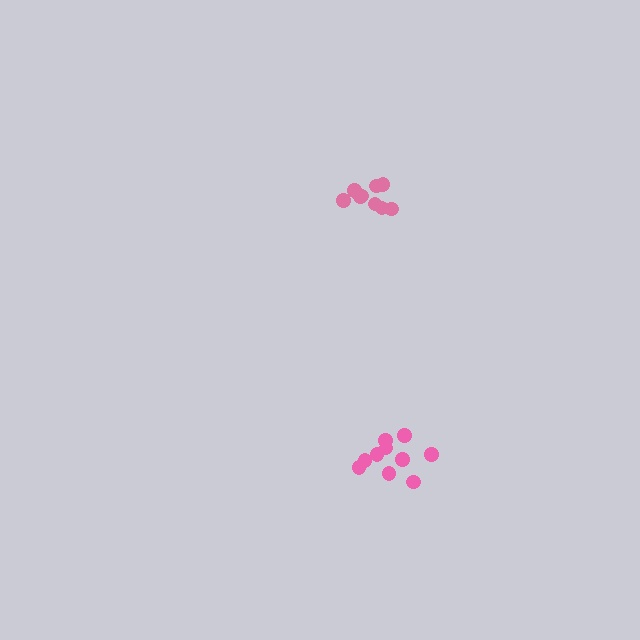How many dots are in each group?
Group 1: 10 dots, Group 2: 9 dots (19 total).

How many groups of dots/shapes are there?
There are 2 groups.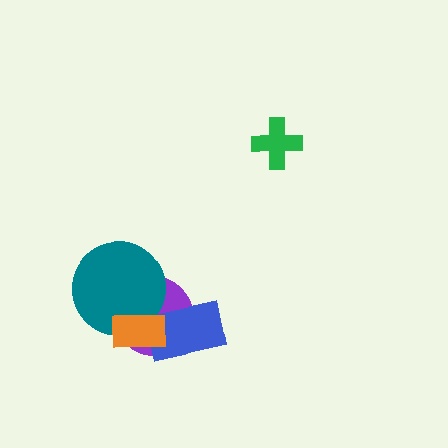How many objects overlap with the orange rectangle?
3 objects overlap with the orange rectangle.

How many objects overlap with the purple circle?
3 objects overlap with the purple circle.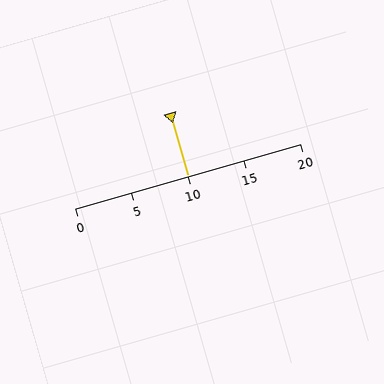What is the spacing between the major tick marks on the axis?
The major ticks are spaced 5 apart.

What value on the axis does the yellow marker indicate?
The marker indicates approximately 10.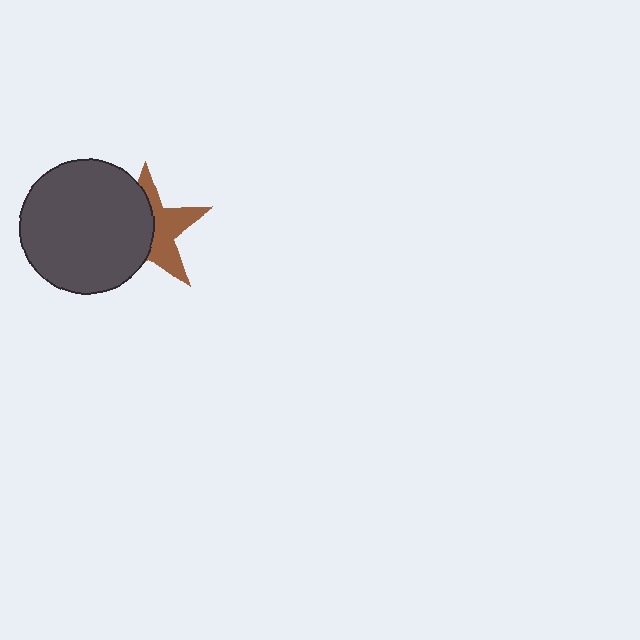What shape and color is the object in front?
The object in front is a dark gray circle.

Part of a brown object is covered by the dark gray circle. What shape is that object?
It is a star.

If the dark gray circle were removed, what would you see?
You would see the complete brown star.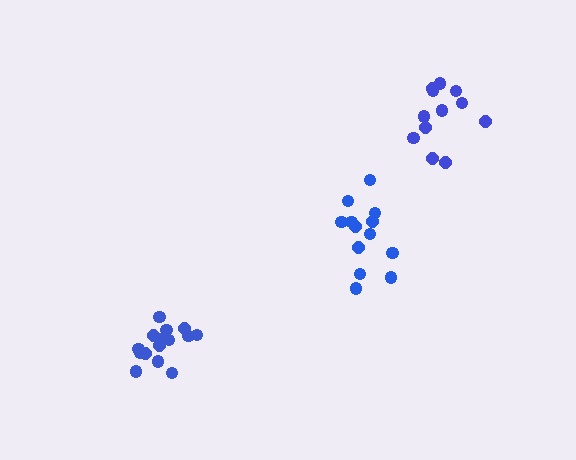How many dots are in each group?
Group 1: 15 dots, Group 2: 13 dots, Group 3: 12 dots (40 total).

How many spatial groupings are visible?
There are 3 spatial groupings.